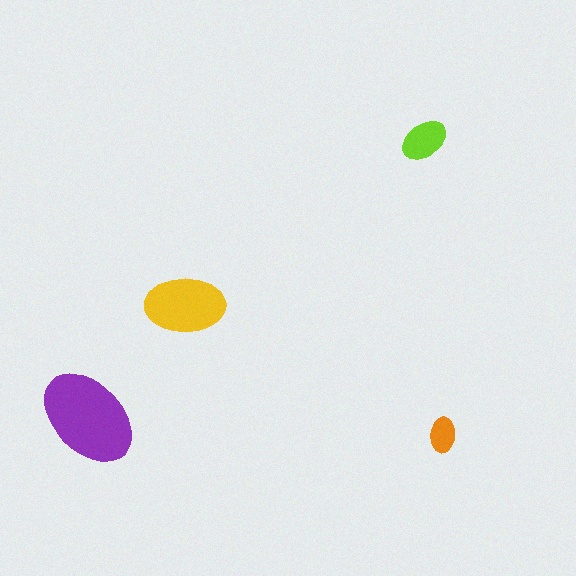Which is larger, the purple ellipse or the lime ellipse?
The purple one.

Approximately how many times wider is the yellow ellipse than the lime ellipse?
About 1.5 times wider.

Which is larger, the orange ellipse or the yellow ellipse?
The yellow one.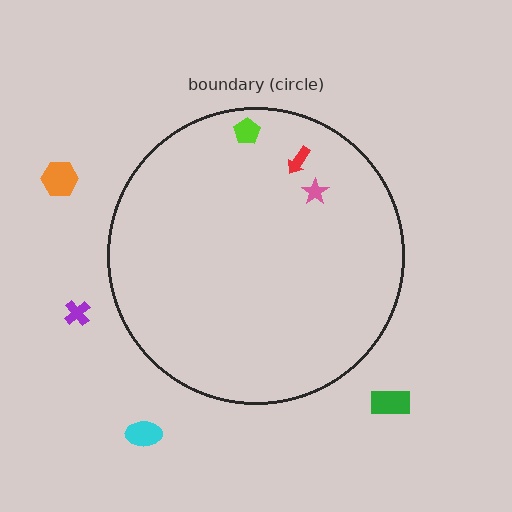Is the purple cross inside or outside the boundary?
Outside.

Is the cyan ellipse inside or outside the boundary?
Outside.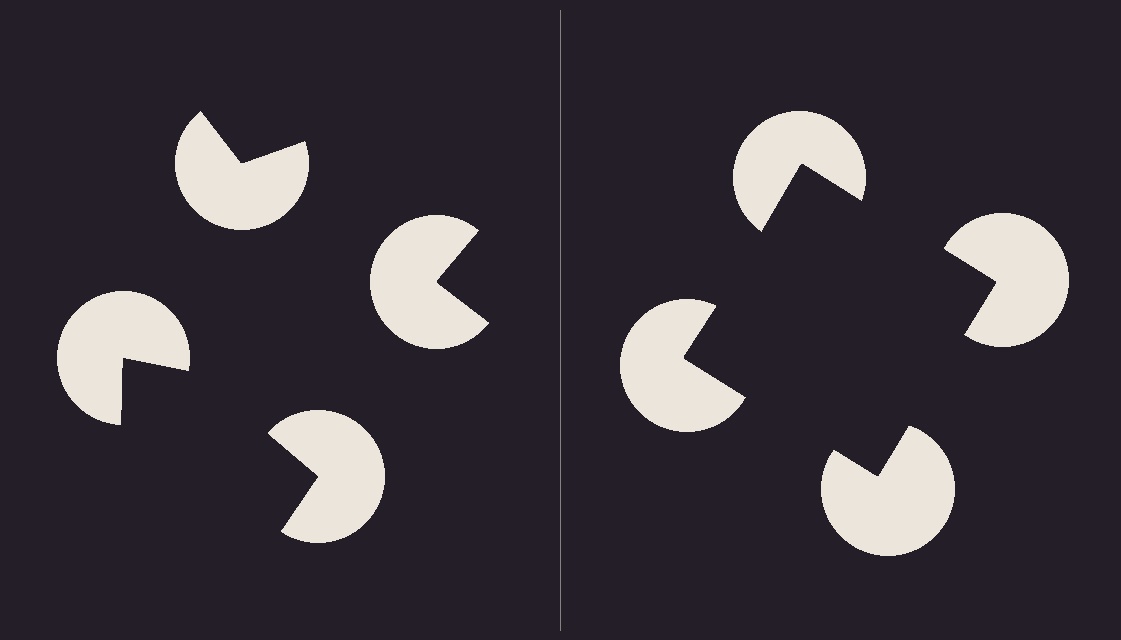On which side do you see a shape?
An illusory square appears on the right side. On the left side the wedge cuts are rotated, so no coherent shape forms.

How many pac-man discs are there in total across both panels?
8 — 4 on each side.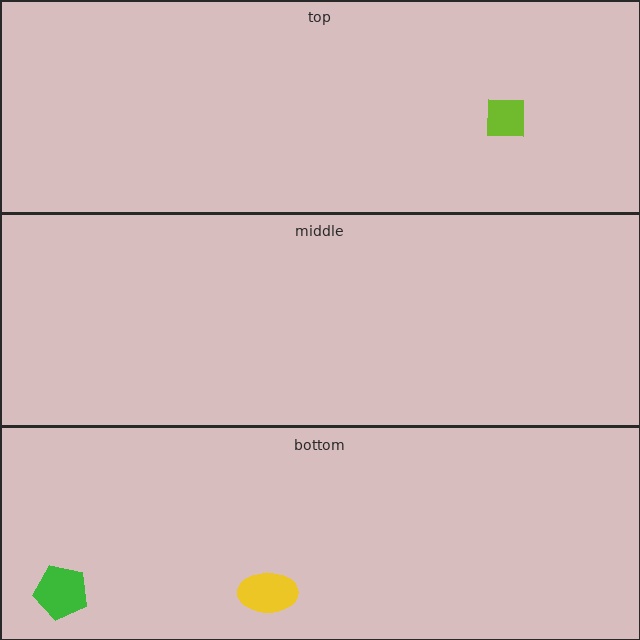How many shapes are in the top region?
1.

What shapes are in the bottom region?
The yellow ellipse, the green pentagon.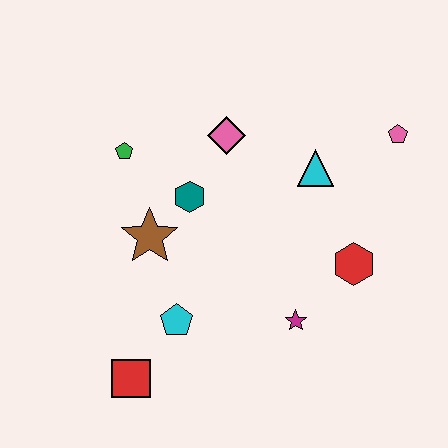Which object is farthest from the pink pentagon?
The red square is farthest from the pink pentagon.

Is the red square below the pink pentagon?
Yes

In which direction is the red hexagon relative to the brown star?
The red hexagon is to the right of the brown star.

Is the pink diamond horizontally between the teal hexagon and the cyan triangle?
Yes